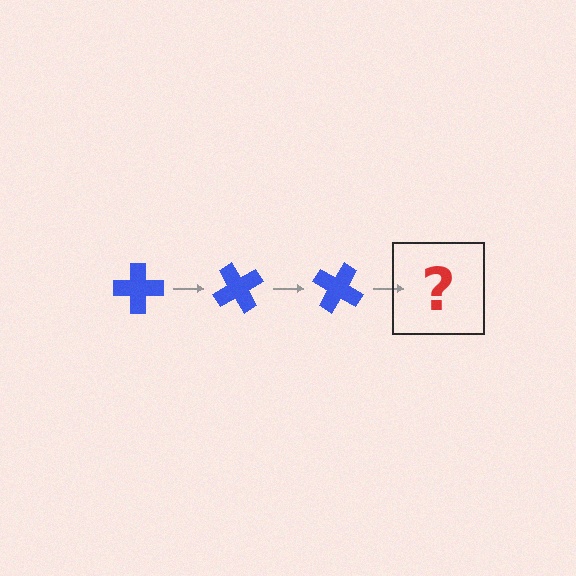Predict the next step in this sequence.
The next step is a blue cross rotated 180 degrees.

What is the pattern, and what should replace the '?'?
The pattern is that the cross rotates 60 degrees each step. The '?' should be a blue cross rotated 180 degrees.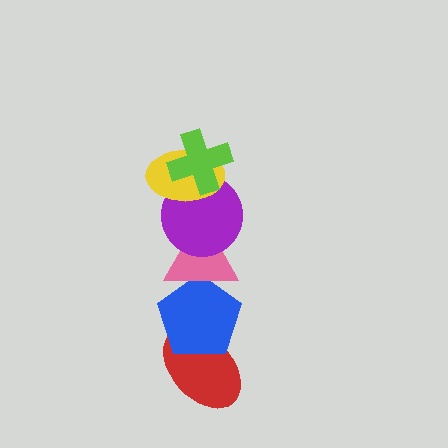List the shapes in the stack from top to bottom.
From top to bottom: the lime cross, the yellow ellipse, the purple circle, the pink triangle, the blue pentagon, the red ellipse.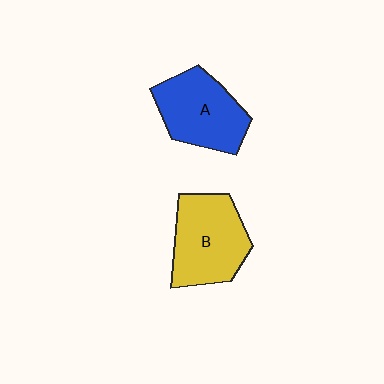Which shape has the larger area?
Shape B (yellow).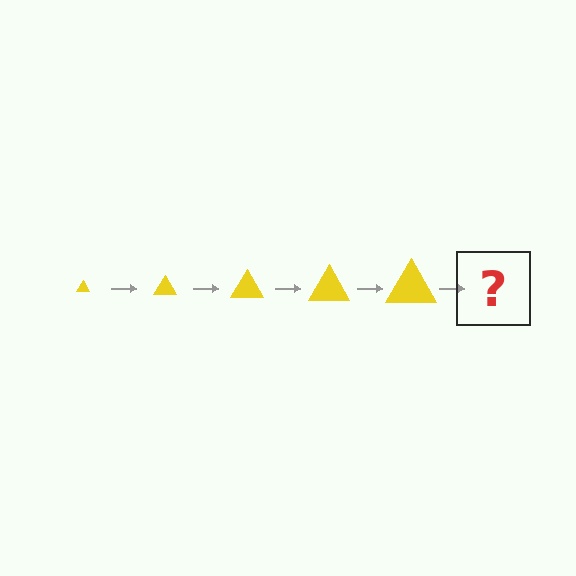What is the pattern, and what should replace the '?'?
The pattern is that the triangle gets progressively larger each step. The '?' should be a yellow triangle, larger than the previous one.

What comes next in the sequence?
The next element should be a yellow triangle, larger than the previous one.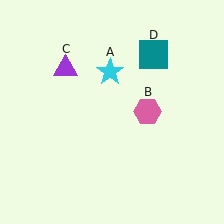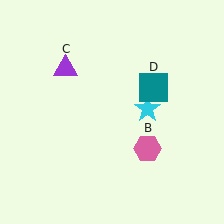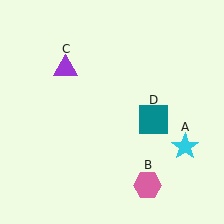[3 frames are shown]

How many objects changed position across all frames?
3 objects changed position: cyan star (object A), pink hexagon (object B), teal square (object D).